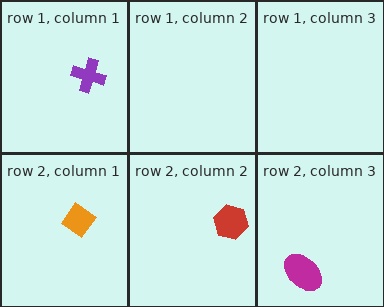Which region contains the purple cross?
The row 1, column 1 region.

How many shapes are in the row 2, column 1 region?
1.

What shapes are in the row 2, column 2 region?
The red hexagon.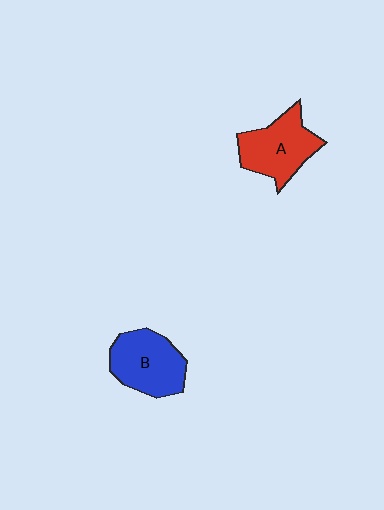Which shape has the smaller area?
Shape A (red).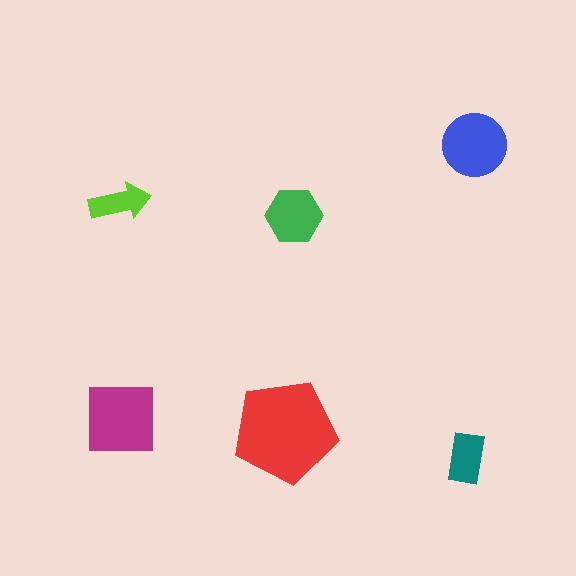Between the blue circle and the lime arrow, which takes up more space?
The blue circle.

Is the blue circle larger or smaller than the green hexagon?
Larger.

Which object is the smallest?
The lime arrow.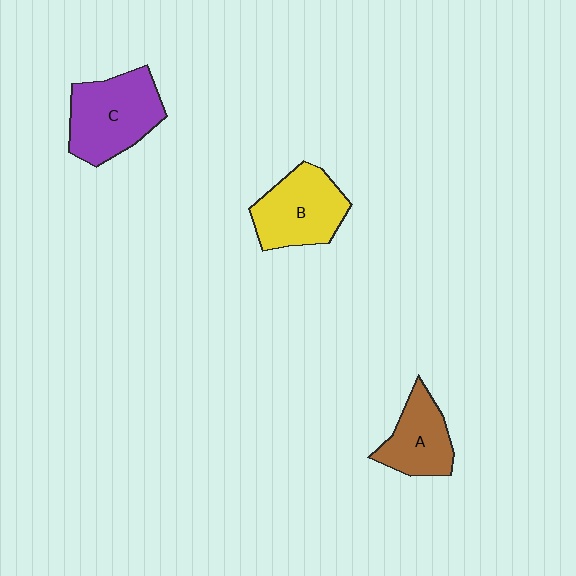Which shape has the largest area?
Shape C (purple).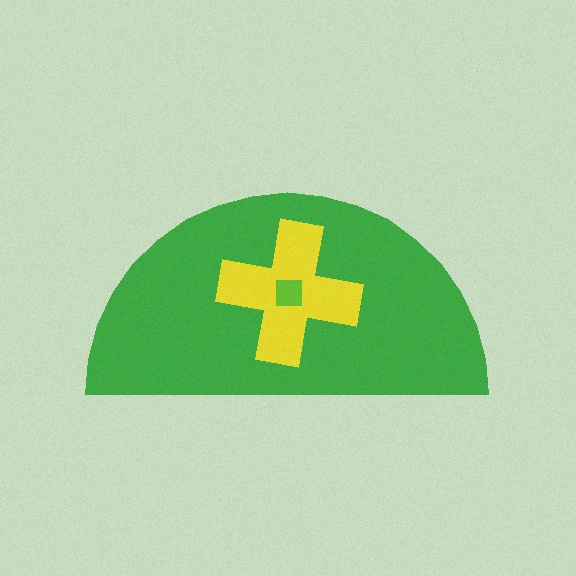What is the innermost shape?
The lime square.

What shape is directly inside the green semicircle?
The yellow cross.